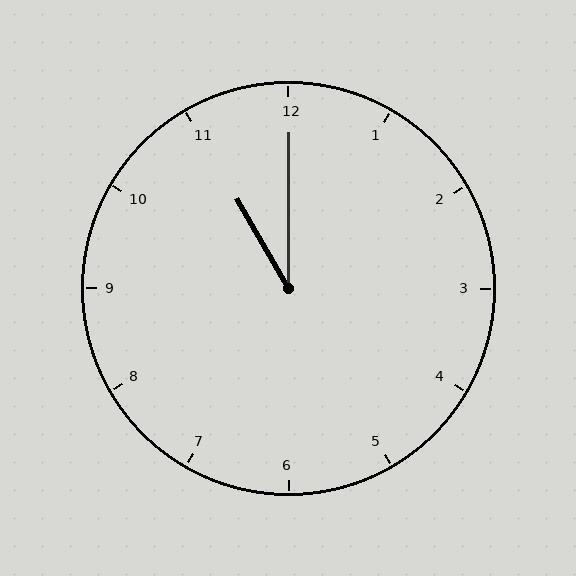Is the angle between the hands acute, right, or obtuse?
It is acute.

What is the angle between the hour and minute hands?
Approximately 30 degrees.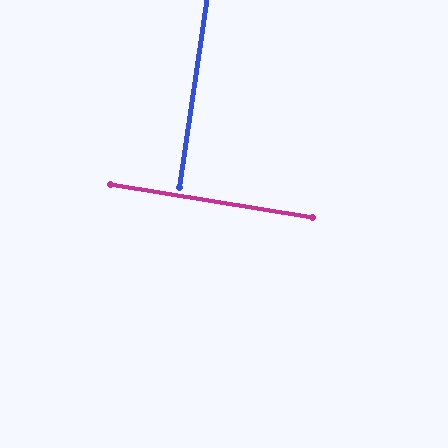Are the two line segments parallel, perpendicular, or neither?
Perpendicular — they meet at approximately 89°.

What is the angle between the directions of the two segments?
Approximately 89 degrees.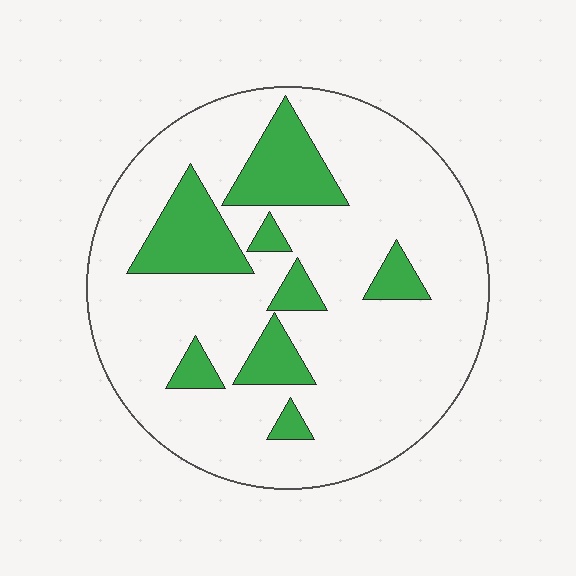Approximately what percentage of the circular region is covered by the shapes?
Approximately 20%.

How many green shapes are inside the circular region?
8.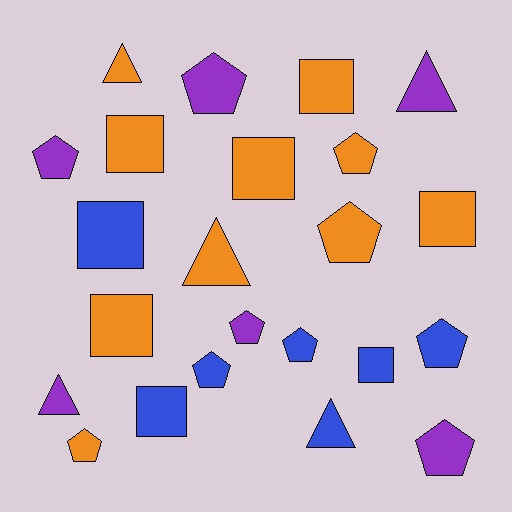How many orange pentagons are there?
There are 3 orange pentagons.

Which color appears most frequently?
Orange, with 10 objects.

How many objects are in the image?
There are 23 objects.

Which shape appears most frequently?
Pentagon, with 10 objects.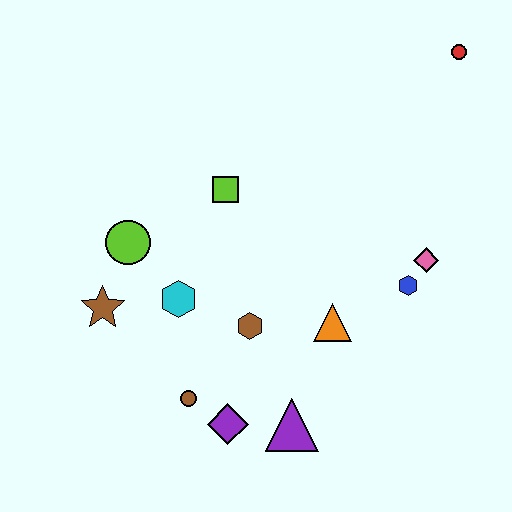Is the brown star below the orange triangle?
No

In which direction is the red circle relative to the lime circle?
The red circle is to the right of the lime circle.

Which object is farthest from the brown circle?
The red circle is farthest from the brown circle.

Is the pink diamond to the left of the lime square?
No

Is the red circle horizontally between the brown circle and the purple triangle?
No